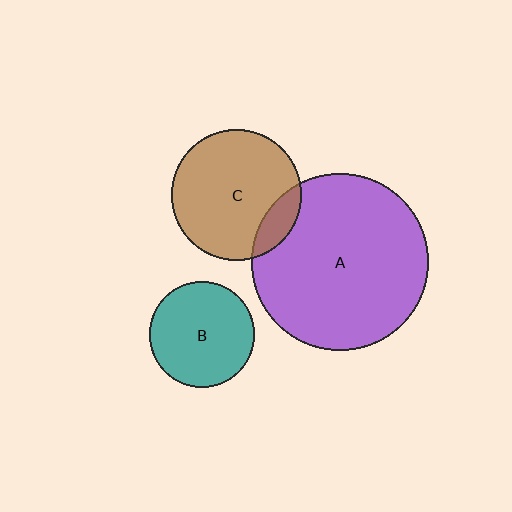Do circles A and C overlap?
Yes.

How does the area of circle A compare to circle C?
Approximately 1.8 times.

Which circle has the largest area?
Circle A (purple).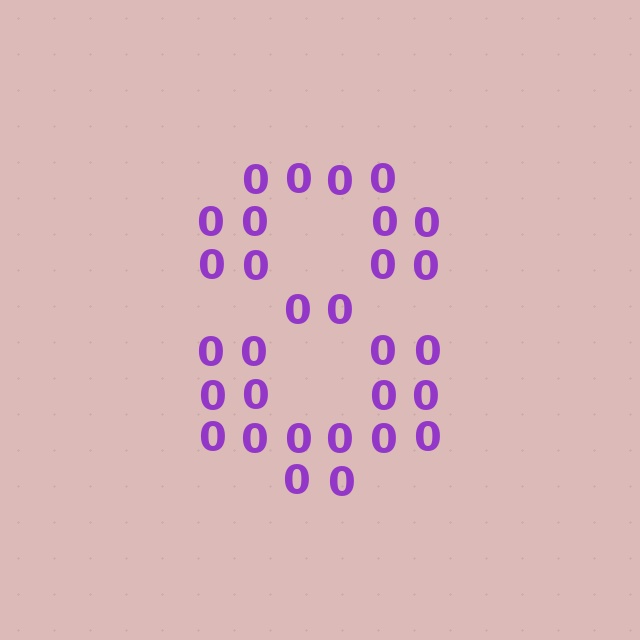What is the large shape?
The large shape is the digit 8.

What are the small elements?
The small elements are digit 0's.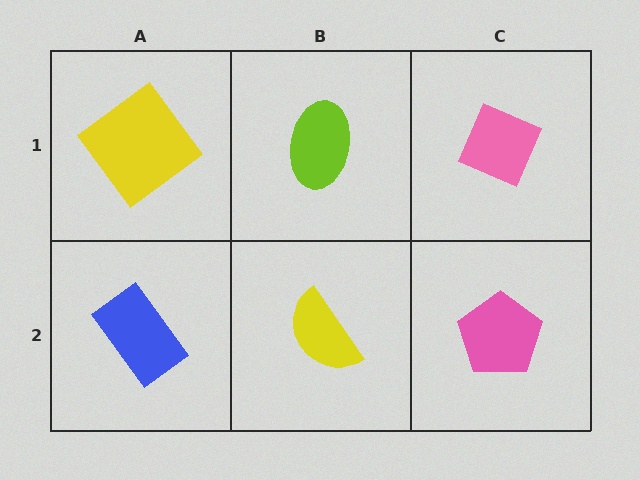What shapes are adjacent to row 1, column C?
A pink pentagon (row 2, column C), a lime ellipse (row 1, column B).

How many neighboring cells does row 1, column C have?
2.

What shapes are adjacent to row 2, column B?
A lime ellipse (row 1, column B), a blue rectangle (row 2, column A), a pink pentagon (row 2, column C).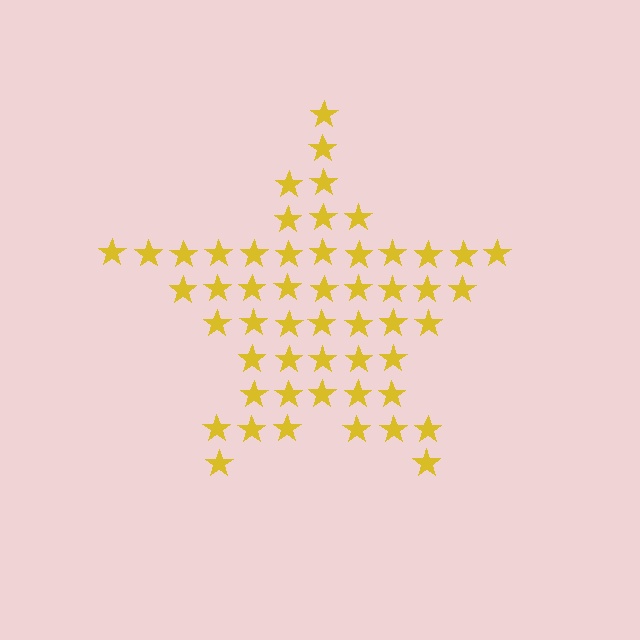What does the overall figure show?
The overall figure shows a star.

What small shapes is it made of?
It is made of small stars.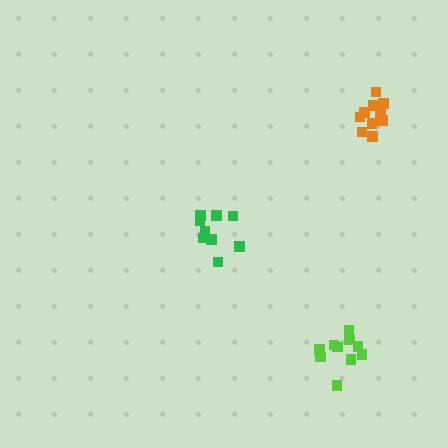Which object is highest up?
The orange cluster is topmost.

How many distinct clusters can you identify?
There are 3 distinct clusters.